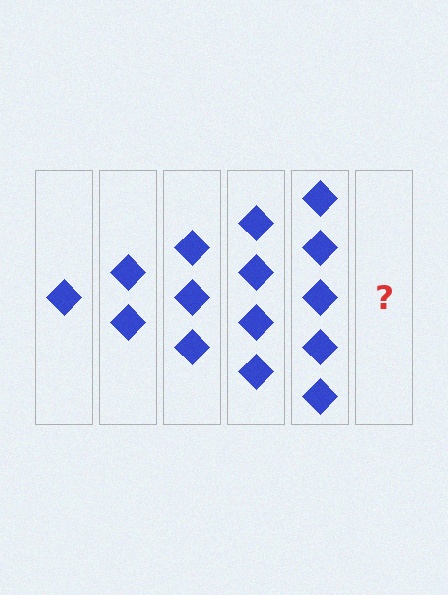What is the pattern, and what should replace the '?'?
The pattern is that each step adds one more diamond. The '?' should be 6 diamonds.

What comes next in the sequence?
The next element should be 6 diamonds.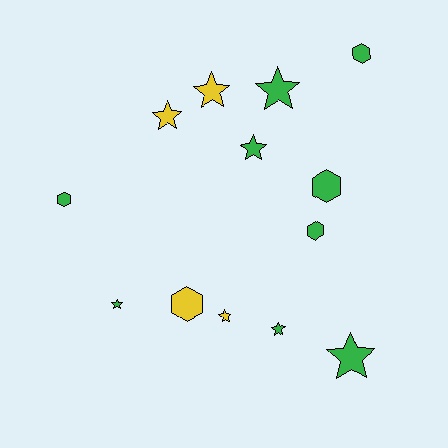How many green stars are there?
There are 5 green stars.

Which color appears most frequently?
Green, with 9 objects.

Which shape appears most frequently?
Star, with 8 objects.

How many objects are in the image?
There are 13 objects.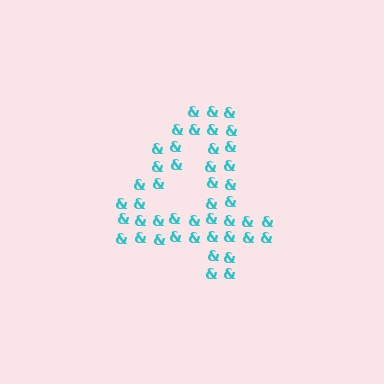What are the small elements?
The small elements are ampersands.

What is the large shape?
The large shape is the digit 4.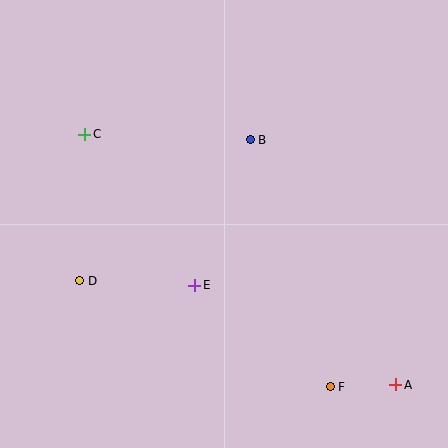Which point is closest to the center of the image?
Point E at (195, 285) is closest to the center.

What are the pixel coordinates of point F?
Point F is at (330, 387).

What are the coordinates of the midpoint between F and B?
The midpoint between F and B is at (290, 263).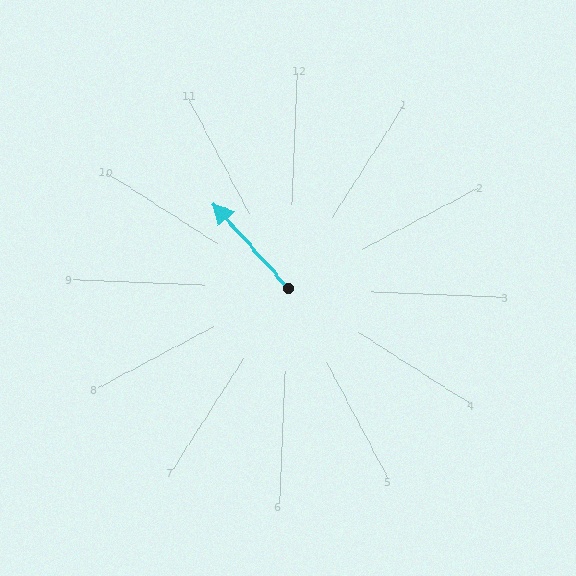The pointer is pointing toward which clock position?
Roughly 11 o'clock.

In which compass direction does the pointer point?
Northwest.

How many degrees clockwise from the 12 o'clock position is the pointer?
Approximately 316 degrees.